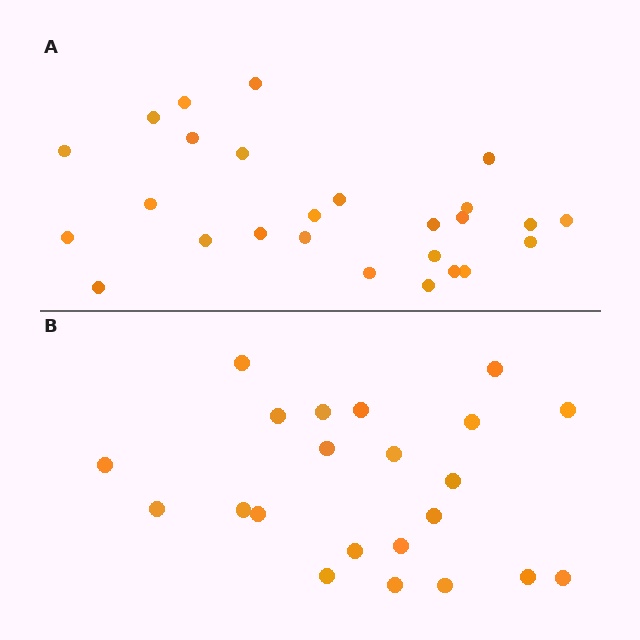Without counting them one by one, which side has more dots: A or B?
Region A (the top region) has more dots.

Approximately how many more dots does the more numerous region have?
Region A has about 4 more dots than region B.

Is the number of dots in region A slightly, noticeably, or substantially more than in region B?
Region A has only slightly more — the two regions are fairly close. The ratio is roughly 1.2 to 1.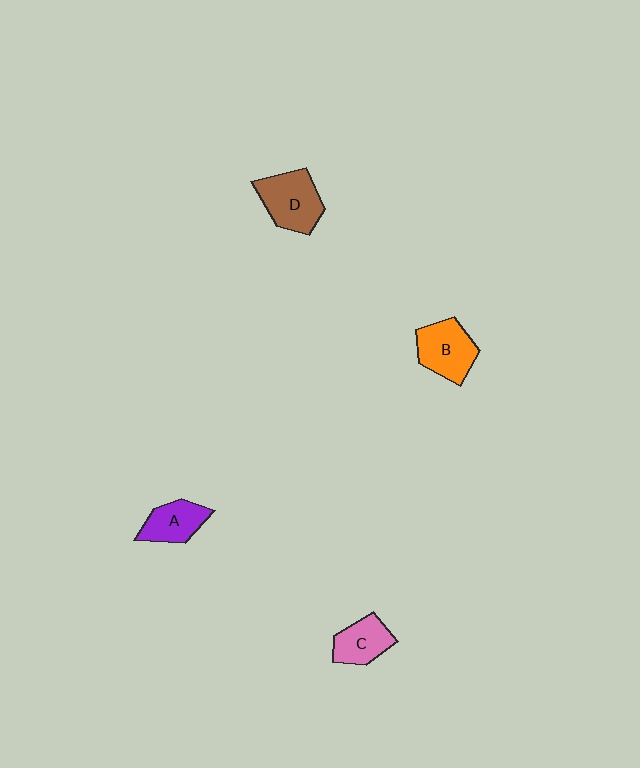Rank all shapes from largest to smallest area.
From largest to smallest: D (brown), B (orange), A (purple), C (pink).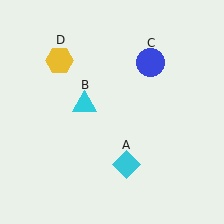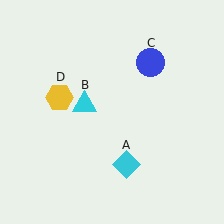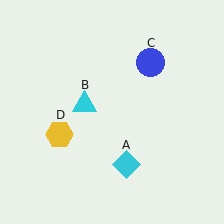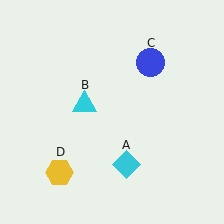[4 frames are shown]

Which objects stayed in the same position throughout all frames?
Cyan diamond (object A) and cyan triangle (object B) and blue circle (object C) remained stationary.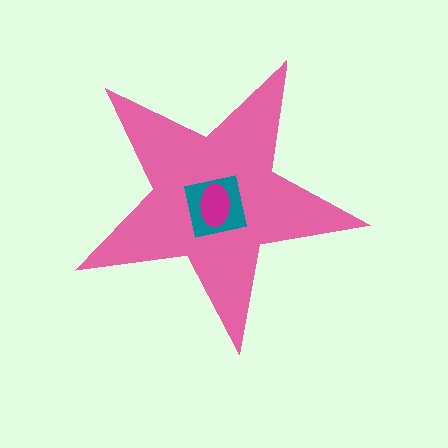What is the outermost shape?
The pink star.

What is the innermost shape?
The magenta ellipse.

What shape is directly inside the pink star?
The teal square.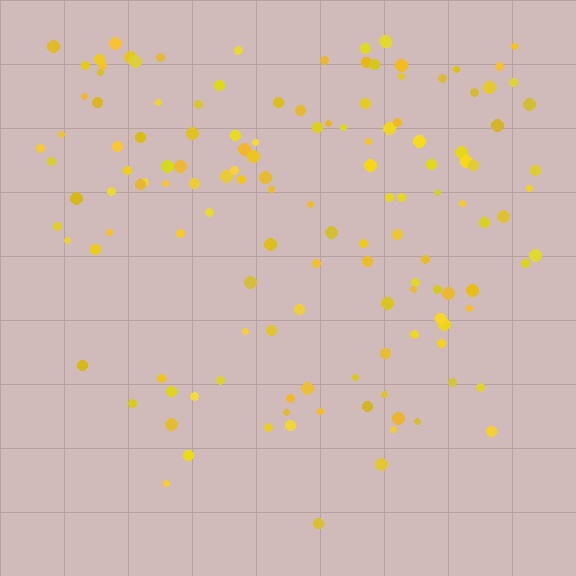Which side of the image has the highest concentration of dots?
The top.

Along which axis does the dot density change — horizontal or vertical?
Vertical.